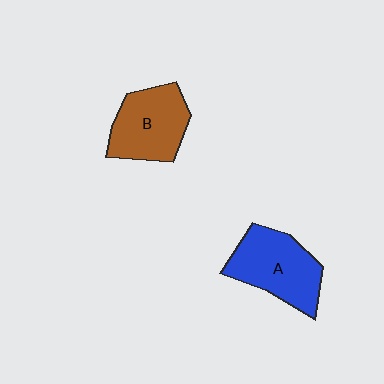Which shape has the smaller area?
Shape B (brown).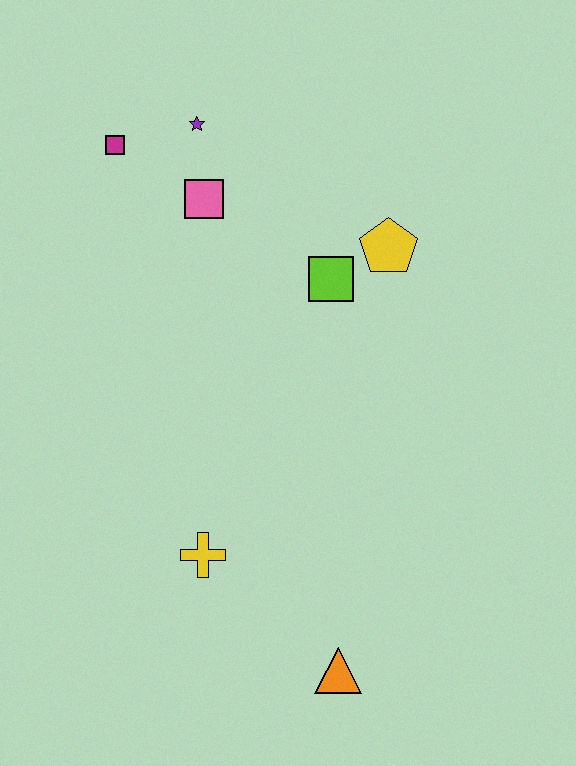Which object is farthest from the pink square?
The orange triangle is farthest from the pink square.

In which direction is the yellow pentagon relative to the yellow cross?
The yellow pentagon is above the yellow cross.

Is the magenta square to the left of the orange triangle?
Yes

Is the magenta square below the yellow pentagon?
No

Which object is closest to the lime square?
The yellow pentagon is closest to the lime square.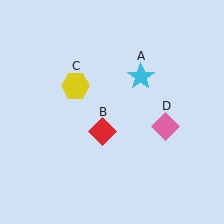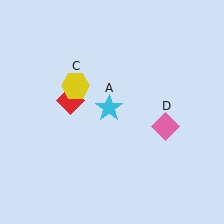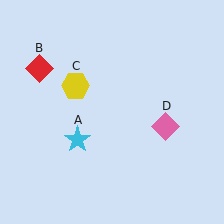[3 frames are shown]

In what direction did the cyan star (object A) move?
The cyan star (object A) moved down and to the left.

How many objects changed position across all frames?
2 objects changed position: cyan star (object A), red diamond (object B).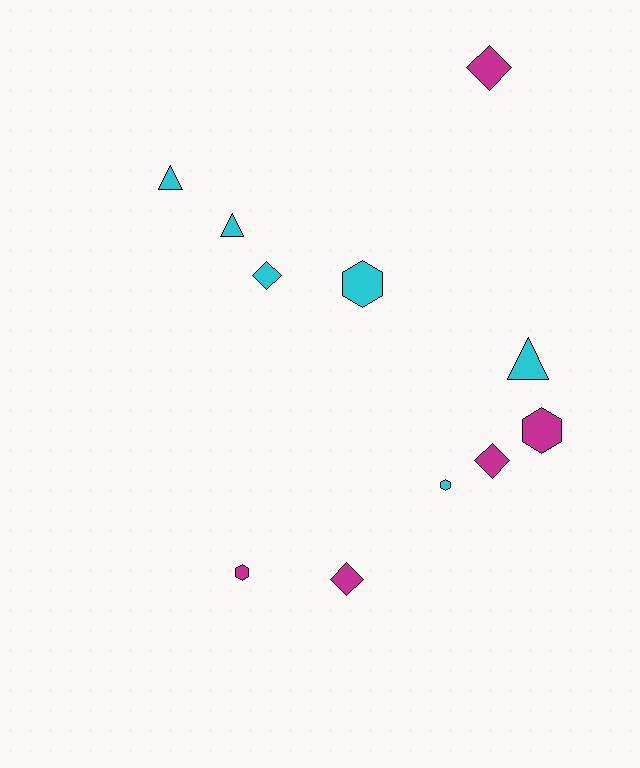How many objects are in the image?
There are 11 objects.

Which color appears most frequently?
Cyan, with 6 objects.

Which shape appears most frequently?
Hexagon, with 4 objects.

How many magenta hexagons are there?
There are 2 magenta hexagons.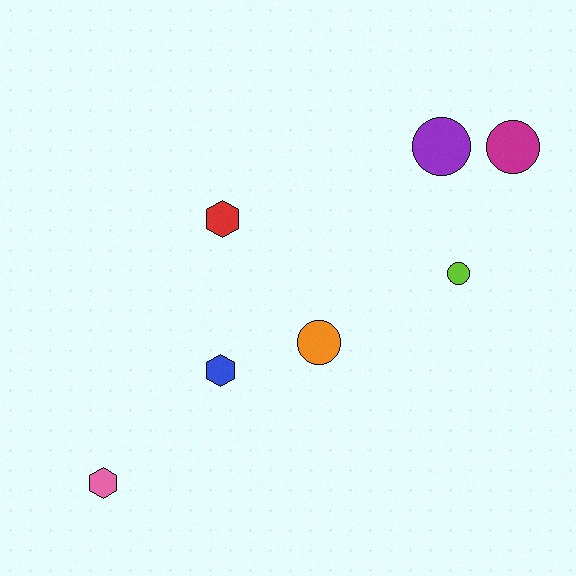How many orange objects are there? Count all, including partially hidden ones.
There is 1 orange object.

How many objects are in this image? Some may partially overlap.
There are 7 objects.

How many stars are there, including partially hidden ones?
There are no stars.